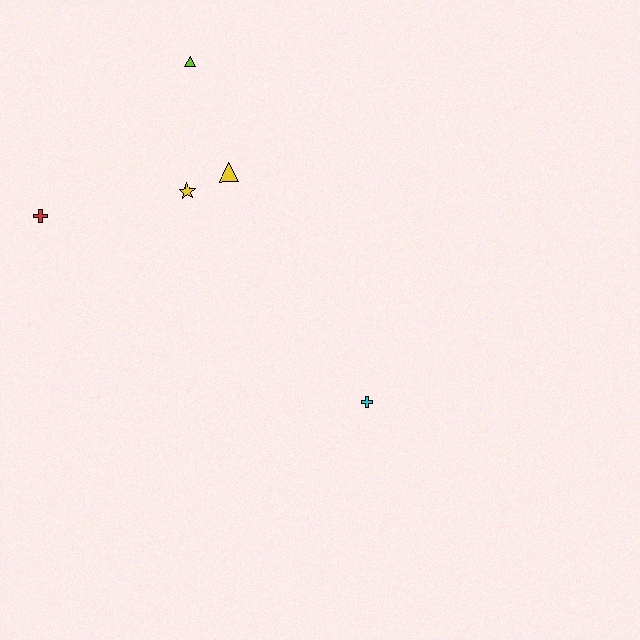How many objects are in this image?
There are 5 objects.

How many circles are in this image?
There are no circles.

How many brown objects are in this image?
There are no brown objects.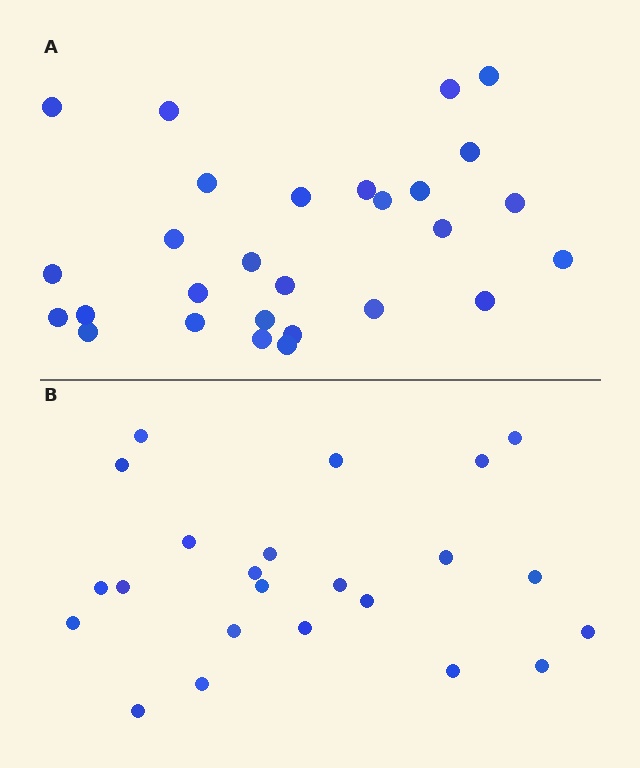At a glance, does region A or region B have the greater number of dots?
Region A (the top region) has more dots.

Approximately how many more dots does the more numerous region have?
Region A has about 5 more dots than region B.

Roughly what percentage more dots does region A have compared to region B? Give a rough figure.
About 20% more.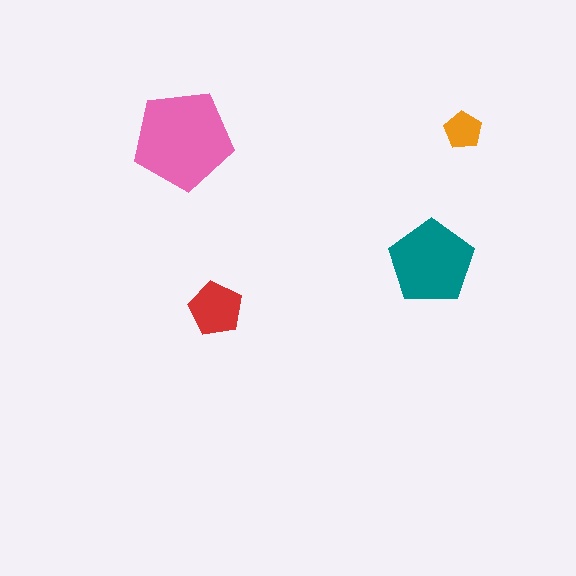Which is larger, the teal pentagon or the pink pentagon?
The pink one.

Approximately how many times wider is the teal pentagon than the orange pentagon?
About 2.5 times wider.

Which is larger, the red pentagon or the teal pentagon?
The teal one.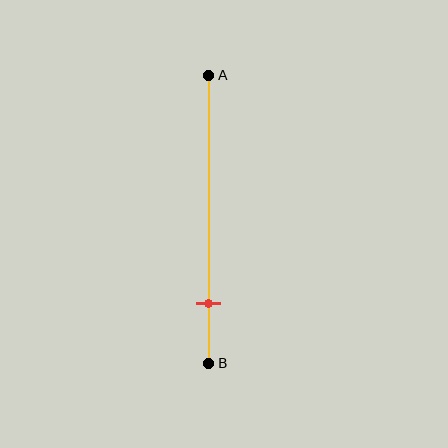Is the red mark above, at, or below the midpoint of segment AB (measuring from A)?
The red mark is below the midpoint of segment AB.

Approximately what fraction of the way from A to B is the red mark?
The red mark is approximately 80% of the way from A to B.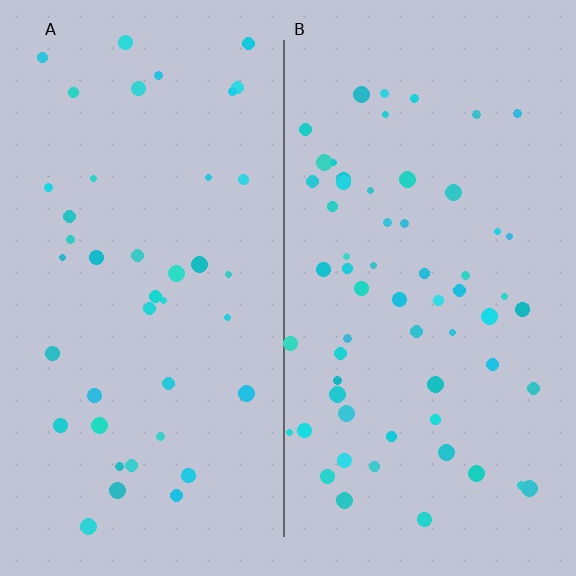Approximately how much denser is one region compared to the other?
Approximately 1.5× — region B over region A.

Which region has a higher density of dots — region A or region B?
B (the right).